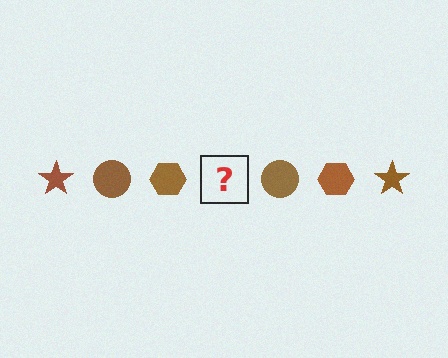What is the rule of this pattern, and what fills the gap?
The rule is that the pattern cycles through star, circle, hexagon shapes in brown. The gap should be filled with a brown star.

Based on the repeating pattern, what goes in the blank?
The blank should be a brown star.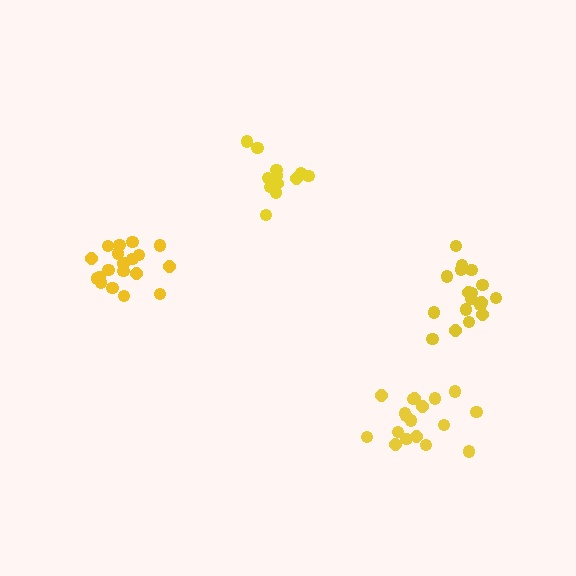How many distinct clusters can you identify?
There are 4 distinct clusters.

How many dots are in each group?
Group 1: 18 dots, Group 2: 18 dots, Group 3: 13 dots, Group 4: 19 dots (68 total).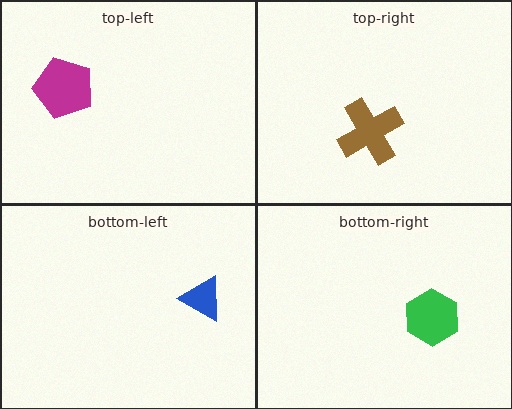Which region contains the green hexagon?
The bottom-right region.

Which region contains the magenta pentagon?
The top-left region.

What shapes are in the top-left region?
The magenta pentagon.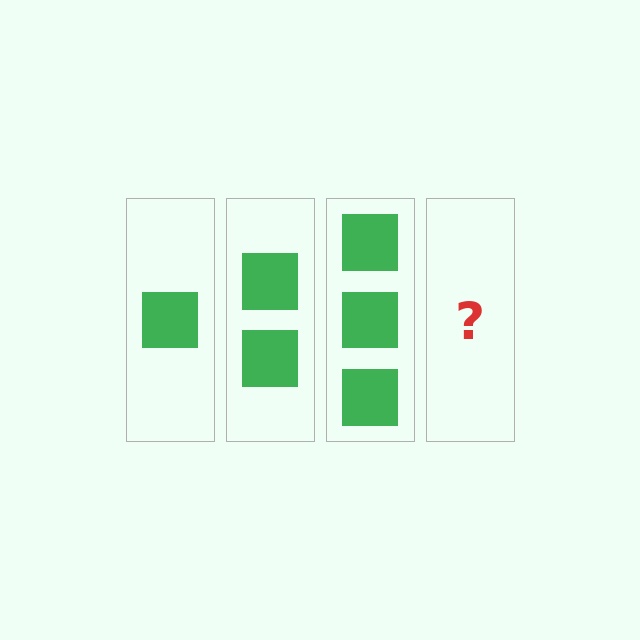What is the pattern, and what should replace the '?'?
The pattern is that each step adds one more square. The '?' should be 4 squares.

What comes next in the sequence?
The next element should be 4 squares.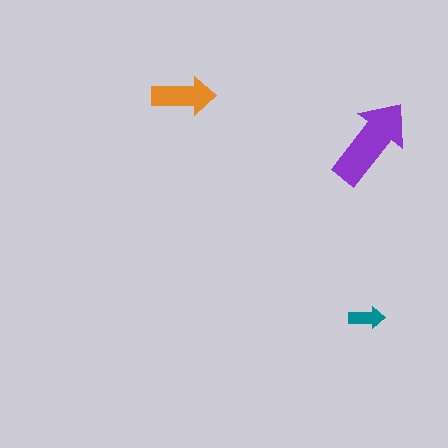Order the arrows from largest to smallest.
the purple one, the orange one, the teal one.